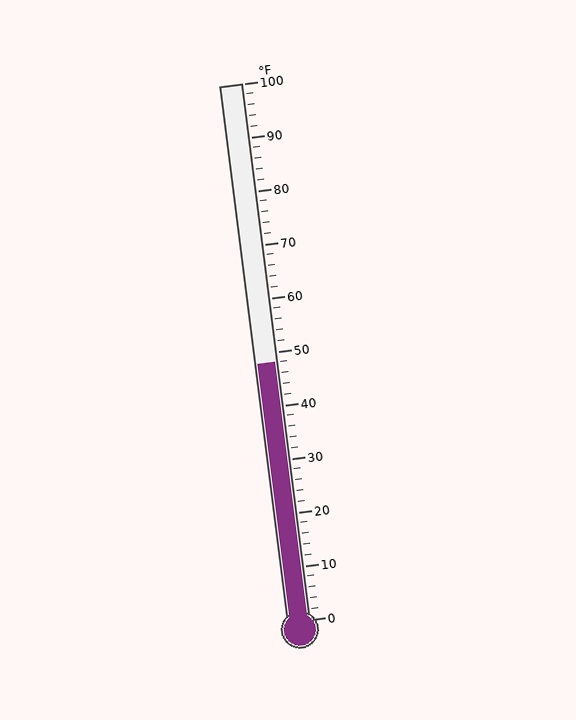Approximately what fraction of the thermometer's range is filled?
The thermometer is filled to approximately 50% of its range.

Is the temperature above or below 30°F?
The temperature is above 30°F.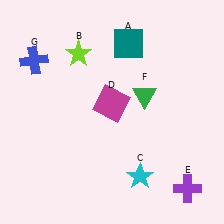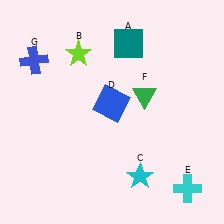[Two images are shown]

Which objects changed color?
D changed from magenta to blue. E changed from purple to cyan.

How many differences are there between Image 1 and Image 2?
There are 2 differences between the two images.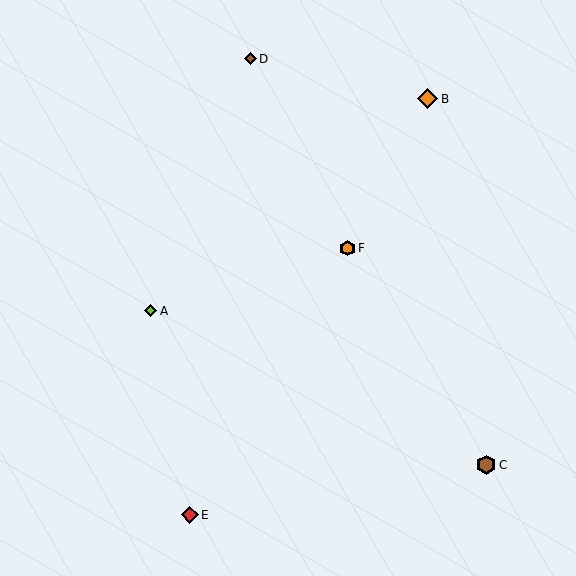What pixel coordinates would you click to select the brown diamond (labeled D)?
Click at (250, 59) to select the brown diamond D.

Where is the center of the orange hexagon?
The center of the orange hexagon is at (347, 248).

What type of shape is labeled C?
Shape C is a brown hexagon.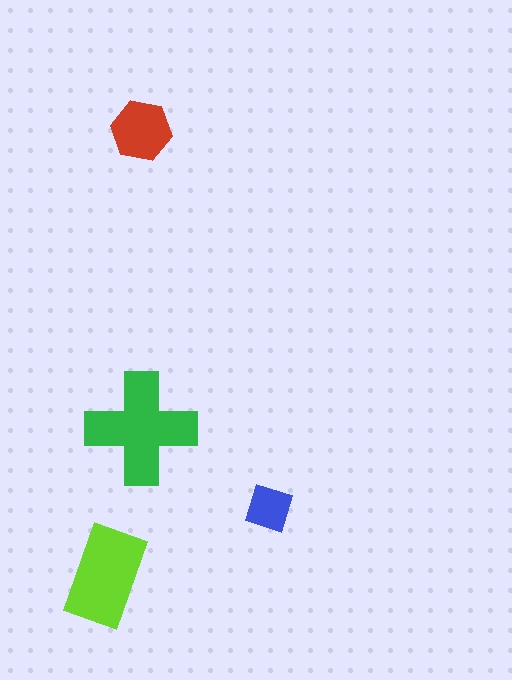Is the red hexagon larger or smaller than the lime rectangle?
Smaller.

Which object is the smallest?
The blue square.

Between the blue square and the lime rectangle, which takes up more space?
The lime rectangle.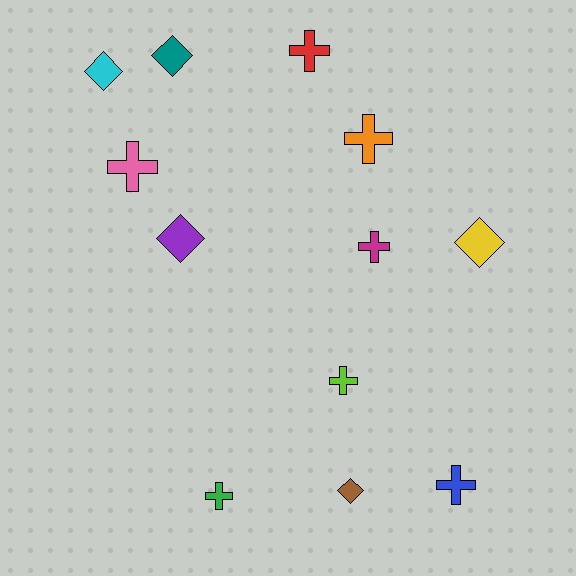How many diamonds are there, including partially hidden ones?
There are 5 diamonds.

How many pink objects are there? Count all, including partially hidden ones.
There is 1 pink object.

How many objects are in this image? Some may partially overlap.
There are 12 objects.